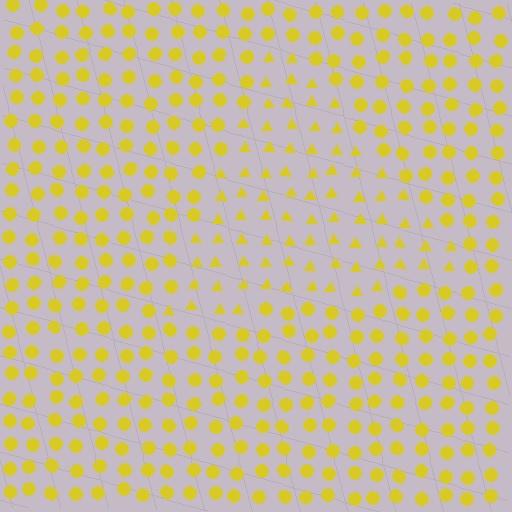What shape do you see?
I see a triangle.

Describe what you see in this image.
The image is filled with small yellow elements arranged in a uniform grid. A triangle-shaped region contains triangles, while the surrounding area contains circles. The boundary is defined purely by the change in element shape.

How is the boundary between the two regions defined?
The boundary is defined by a change in element shape: triangles inside vs. circles outside. All elements share the same color and spacing.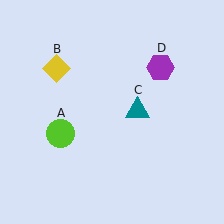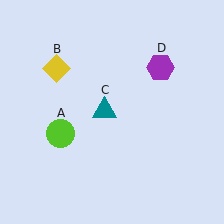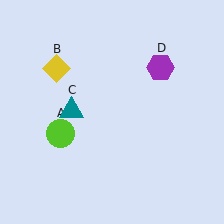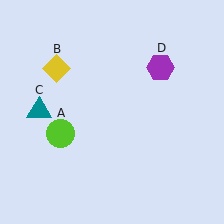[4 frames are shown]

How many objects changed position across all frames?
1 object changed position: teal triangle (object C).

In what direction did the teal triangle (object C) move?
The teal triangle (object C) moved left.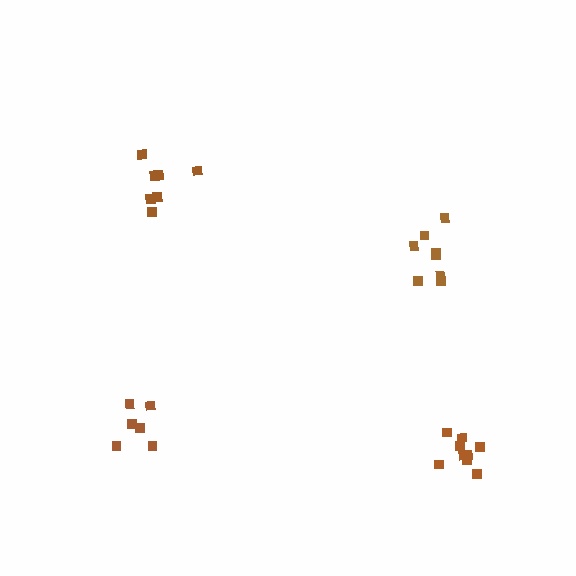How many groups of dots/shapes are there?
There are 4 groups.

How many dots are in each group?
Group 1: 9 dots, Group 2: 6 dots, Group 3: 7 dots, Group 4: 8 dots (30 total).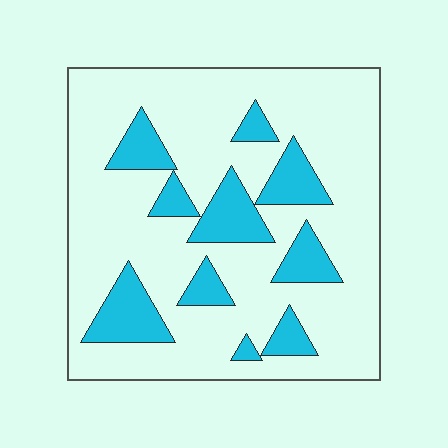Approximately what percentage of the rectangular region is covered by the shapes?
Approximately 20%.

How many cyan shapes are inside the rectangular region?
10.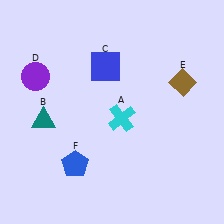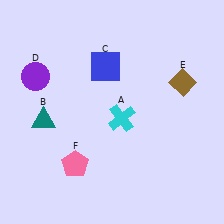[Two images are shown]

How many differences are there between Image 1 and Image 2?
There is 1 difference between the two images.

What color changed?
The pentagon (F) changed from blue in Image 1 to pink in Image 2.